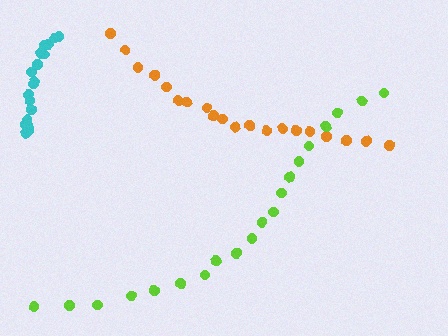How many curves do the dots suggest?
There are 3 distinct paths.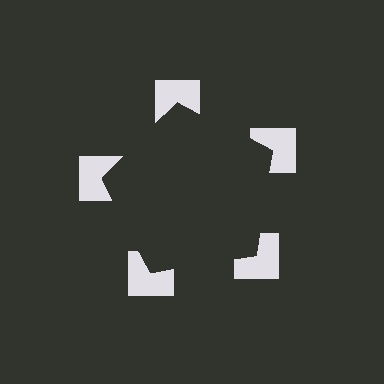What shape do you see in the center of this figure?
An illusory pentagon — its edges are inferred from the aligned wedge cuts in the notched squares, not physically drawn.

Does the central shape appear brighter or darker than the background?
It typically appears slightly darker than the background, even though no actual brightness change is drawn.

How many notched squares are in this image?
There are 5 — one at each vertex of the illusory pentagon.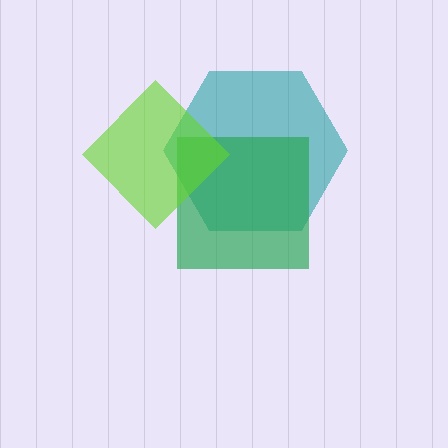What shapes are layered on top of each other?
The layered shapes are: a teal hexagon, a green square, a lime diamond.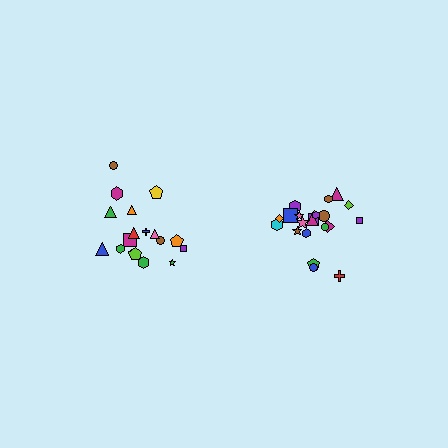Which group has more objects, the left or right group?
The right group.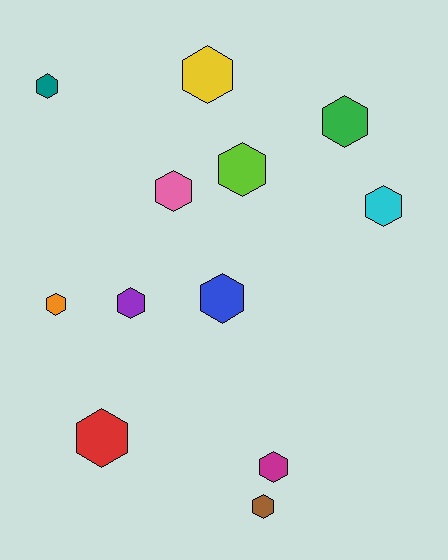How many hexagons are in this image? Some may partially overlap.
There are 12 hexagons.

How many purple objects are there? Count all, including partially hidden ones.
There is 1 purple object.